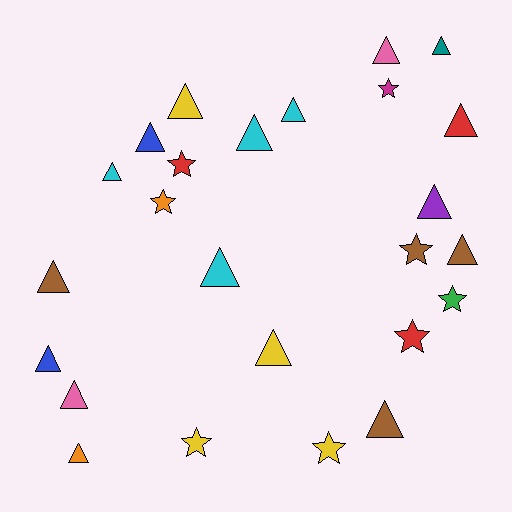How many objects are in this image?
There are 25 objects.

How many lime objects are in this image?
There are no lime objects.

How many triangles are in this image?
There are 17 triangles.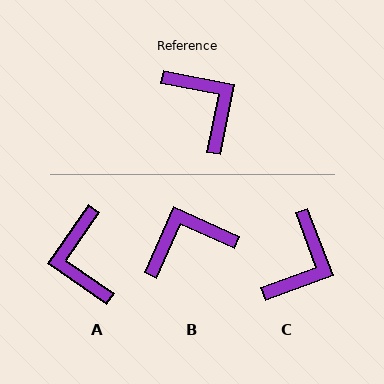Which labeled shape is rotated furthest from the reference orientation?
A, about 156 degrees away.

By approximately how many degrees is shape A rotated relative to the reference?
Approximately 156 degrees counter-clockwise.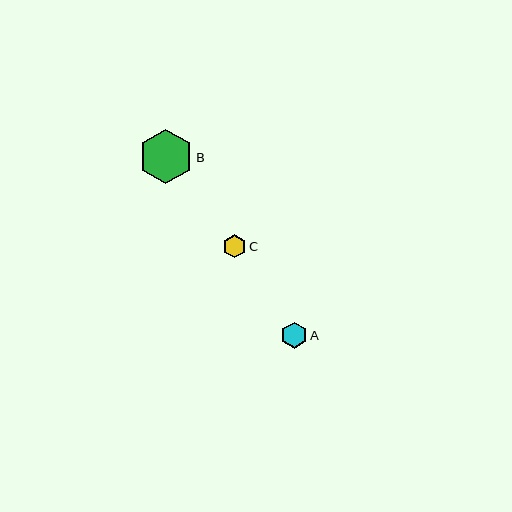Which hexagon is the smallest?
Hexagon C is the smallest with a size of approximately 23 pixels.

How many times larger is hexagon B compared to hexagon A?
Hexagon B is approximately 2.1 times the size of hexagon A.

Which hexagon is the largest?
Hexagon B is the largest with a size of approximately 55 pixels.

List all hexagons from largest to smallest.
From largest to smallest: B, A, C.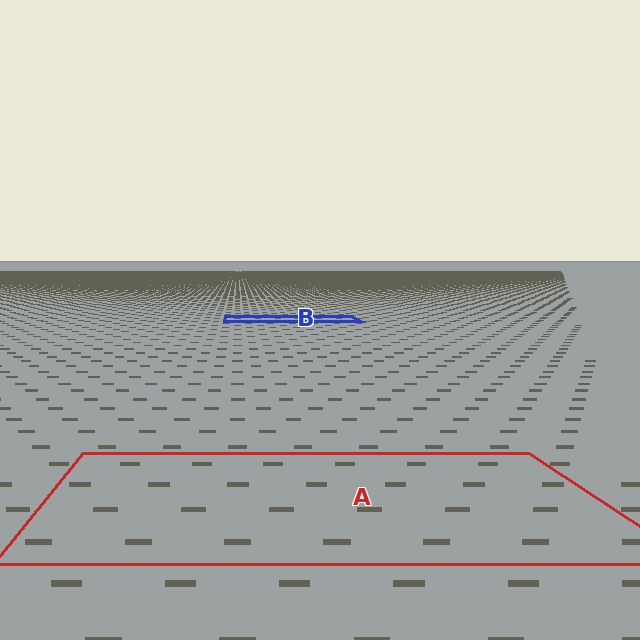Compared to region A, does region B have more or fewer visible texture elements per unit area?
Region B has more texture elements per unit area — they are packed more densely because it is farther away.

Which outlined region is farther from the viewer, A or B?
Region B is farther from the viewer — the texture elements inside it appear smaller and more densely packed.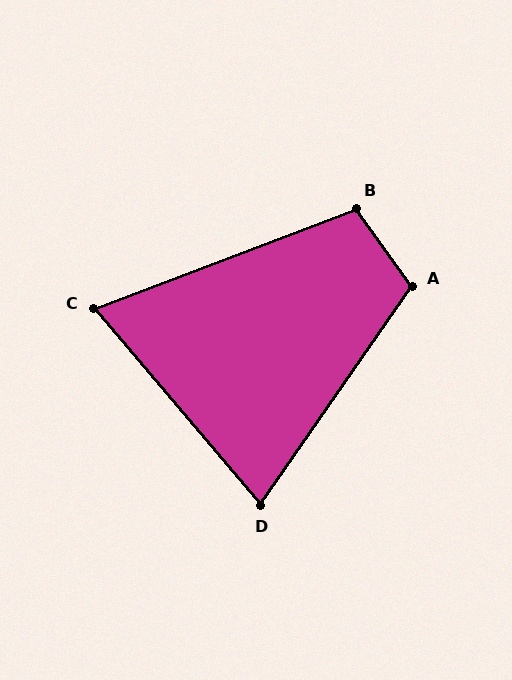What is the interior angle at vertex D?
Approximately 75 degrees (acute).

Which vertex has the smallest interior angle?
C, at approximately 71 degrees.